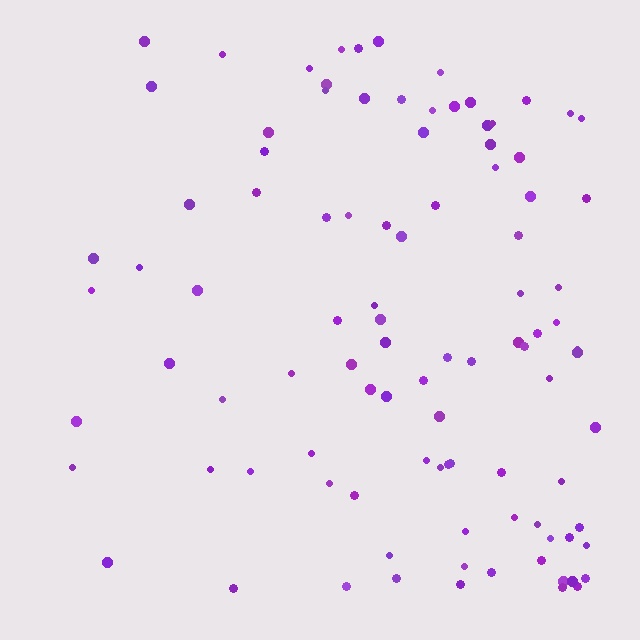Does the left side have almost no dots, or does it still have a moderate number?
Still a moderate number, just noticeably fewer than the right.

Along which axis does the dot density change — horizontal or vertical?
Horizontal.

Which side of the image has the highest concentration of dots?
The right.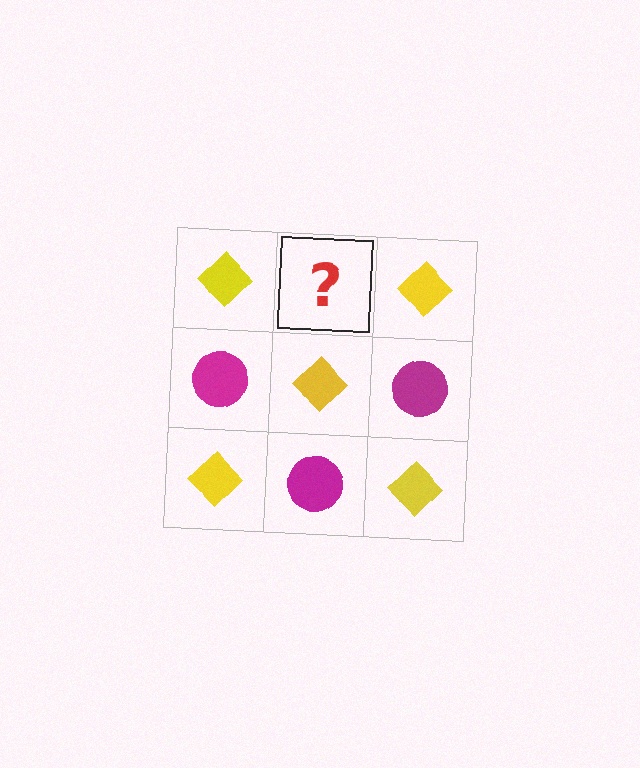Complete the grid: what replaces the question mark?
The question mark should be replaced with a magenta circle.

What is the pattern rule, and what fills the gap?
The rule is that it alternates yellow diamond and magenta circle in a checkerboard pattern. The gap should be filled with a magenta circle.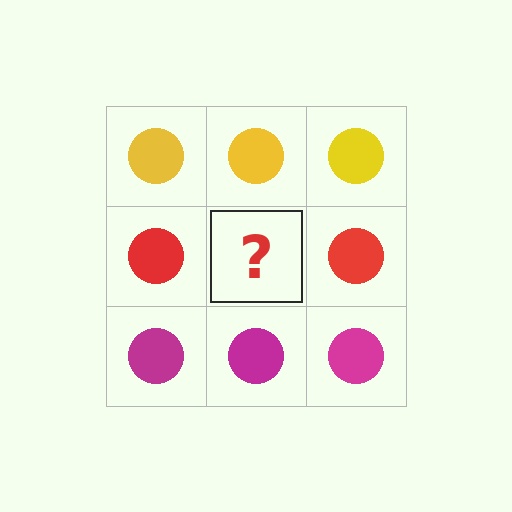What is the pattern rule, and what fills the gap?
The rule is that each row has a consistent color. The gap should be filled with a red circle.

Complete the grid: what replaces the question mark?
The question mark should be replaced with a red circle.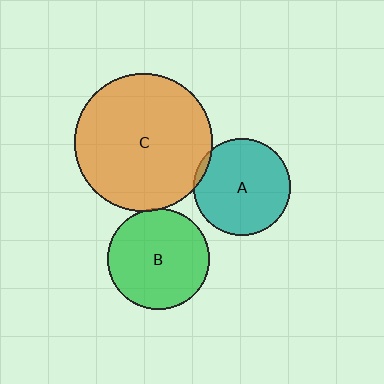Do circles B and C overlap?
Yes.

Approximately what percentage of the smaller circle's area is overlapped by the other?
Approximately 5%.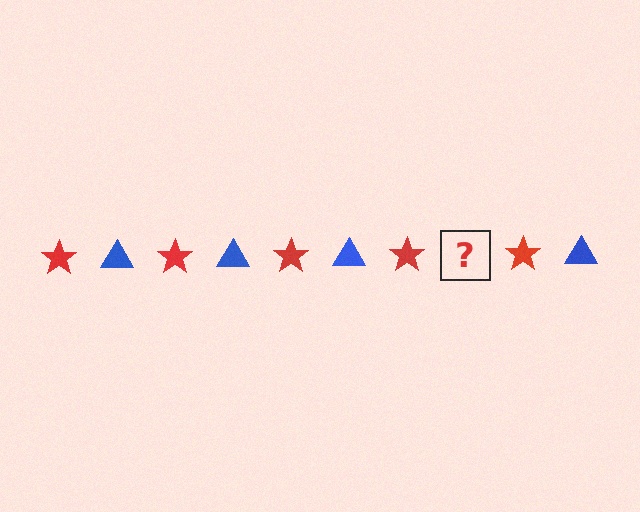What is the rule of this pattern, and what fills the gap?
The rule is that the pattern alternates between red star and blue triangle. The gap should be filled with a blue triangle.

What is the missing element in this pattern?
The missing element is a blue triangle.